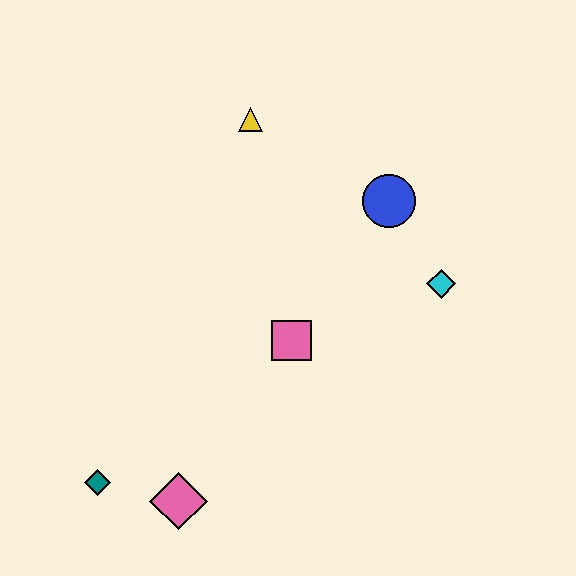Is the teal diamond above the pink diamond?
Yes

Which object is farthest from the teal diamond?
The blue circle is farthest from the teal diamond.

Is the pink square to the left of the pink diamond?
No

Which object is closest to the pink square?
The cyan diamond is closest to the pink square.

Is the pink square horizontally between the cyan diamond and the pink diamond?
Yes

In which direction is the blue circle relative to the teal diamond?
The blue circle is to the right of the teal diamond.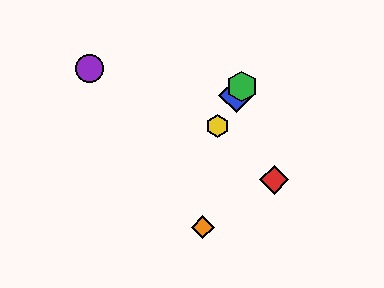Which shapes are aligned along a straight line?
The blue diamond, the green hexagon, the yellow hexagon are aligned along a straight line.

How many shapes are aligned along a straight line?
3 shapes (the blue diamond, the green hexagon, the yellow hexagon) are aligned along a straight line.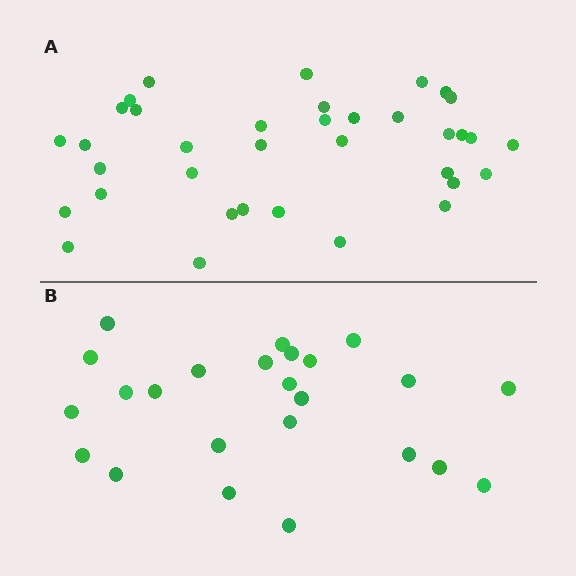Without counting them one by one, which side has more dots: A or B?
Region A (the top region) has more dots.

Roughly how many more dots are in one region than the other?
Region A has roughly 12 or so more dots than region B.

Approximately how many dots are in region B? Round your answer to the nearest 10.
About 20 dots. (The exact count is 24, which rounds to 20.)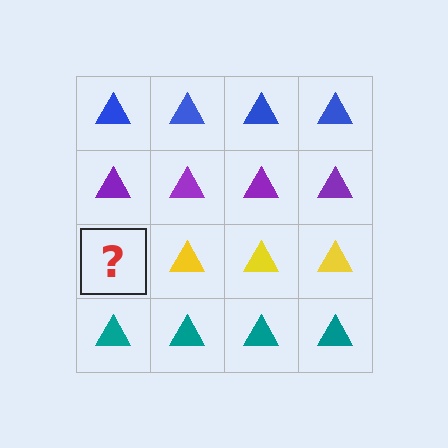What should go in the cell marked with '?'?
The missing cell should contain a yellow triangle.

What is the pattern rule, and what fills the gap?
The rule is that each row has a consistent color. The gap should be filled with a yellow triangle.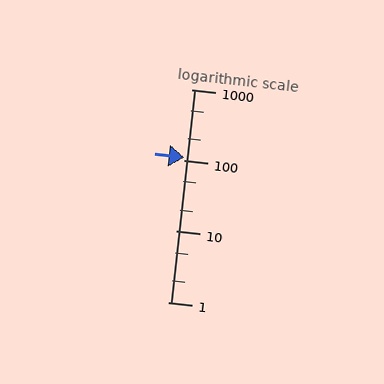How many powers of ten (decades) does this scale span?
The scale spans 3 decades, from 1 to 1000.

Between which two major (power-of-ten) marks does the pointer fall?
The pointer is between 100 and 1000.